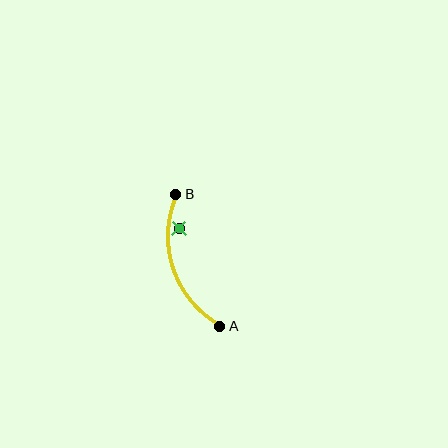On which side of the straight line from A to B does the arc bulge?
The arc bulges to the left of the straight line connecting A and B.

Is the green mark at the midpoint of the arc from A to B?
No — the green mark does not lie on the arc at all. It sits slightly inside the curve.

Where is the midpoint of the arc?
The arc midpoint is the point on the curve farthest from the straight line joining A and B. It sits to the left of that line.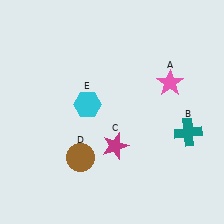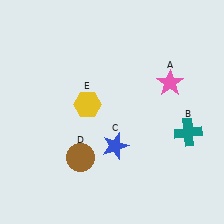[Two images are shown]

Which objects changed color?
C changed from magenta to blue. E changed from cyan to yellow.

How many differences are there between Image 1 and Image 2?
There are 2 differences between the two images.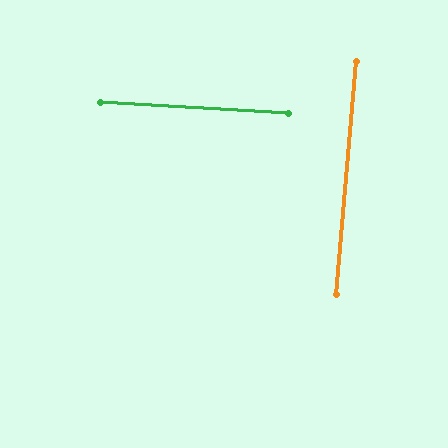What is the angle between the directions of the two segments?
Approximately 88 degrees.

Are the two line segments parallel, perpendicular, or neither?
Perpendicular — they meet at approximately 88°.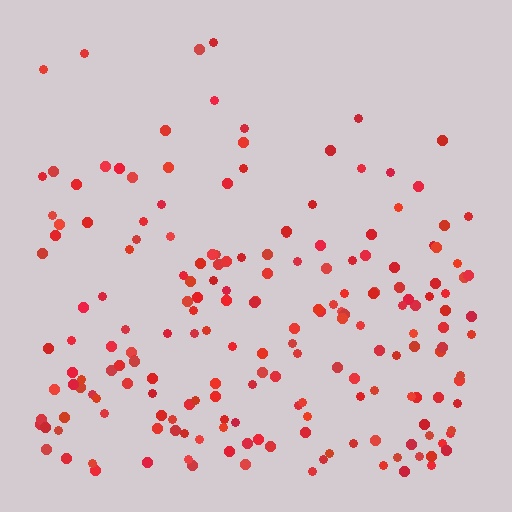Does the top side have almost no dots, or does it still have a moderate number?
Still a moderate number, just noticeably fewer than the bottom.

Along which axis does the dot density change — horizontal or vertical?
Vertical.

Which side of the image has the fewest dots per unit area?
The top.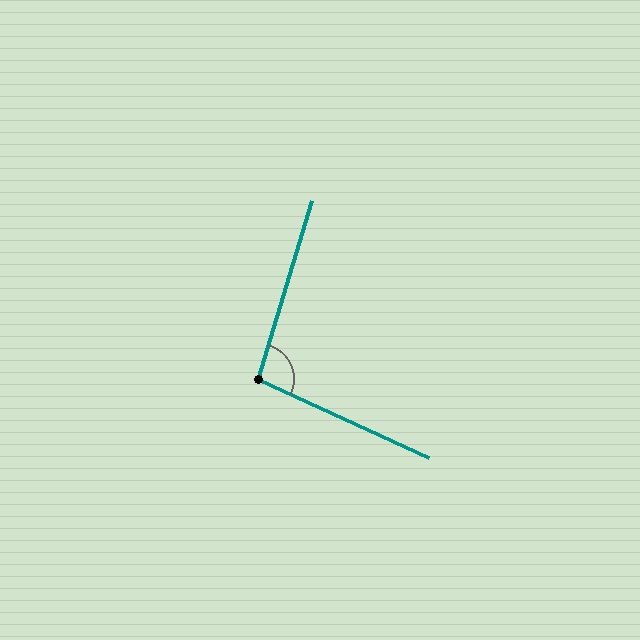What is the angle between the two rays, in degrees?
Approximately 98 degrees.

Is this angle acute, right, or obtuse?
It is obtuse.